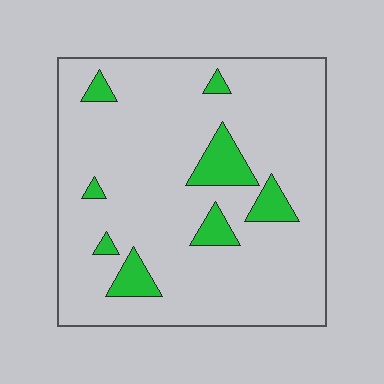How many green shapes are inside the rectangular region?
8.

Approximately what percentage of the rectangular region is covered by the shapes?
Approximately 10%.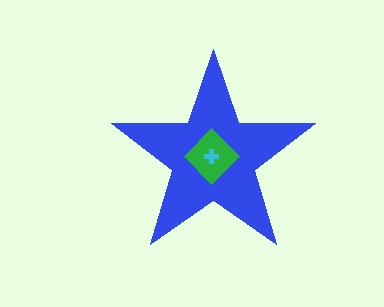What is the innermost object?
The cyan cross.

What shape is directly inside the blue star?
The green diamond.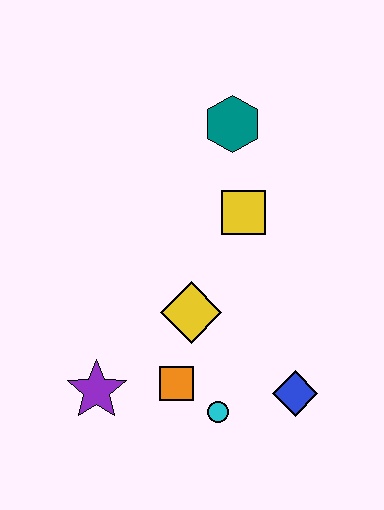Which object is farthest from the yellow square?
The purple star is farthest from the yellow square.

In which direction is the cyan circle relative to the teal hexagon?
The cyan circle is below the teal hexagon.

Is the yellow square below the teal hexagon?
Yes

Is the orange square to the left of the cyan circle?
Yes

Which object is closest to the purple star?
The orange square is closest to the purple star.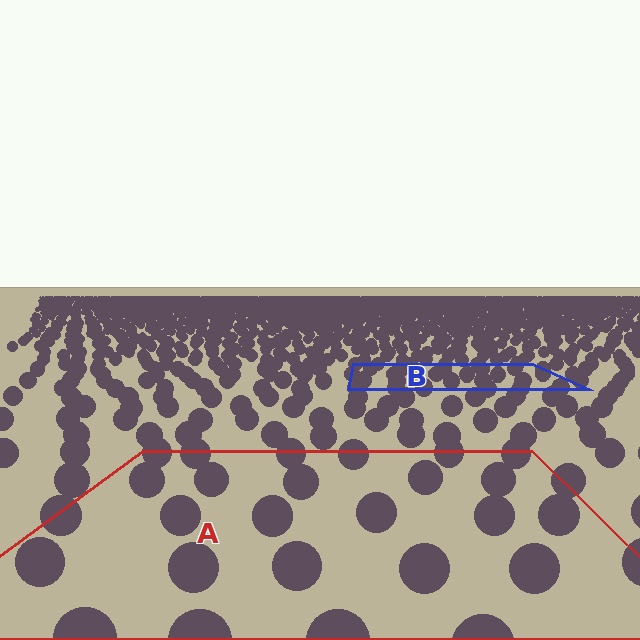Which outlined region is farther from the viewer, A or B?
Region B is farther from the viewer — the texture elements inside it appear smaller and more densely packed.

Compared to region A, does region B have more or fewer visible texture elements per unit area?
Region B has more texture elements per unit area — they are packed more densely because it is farther away.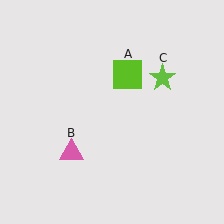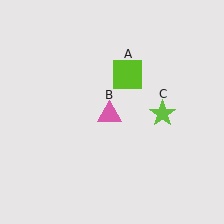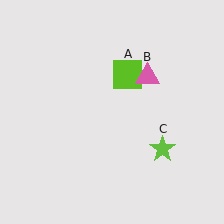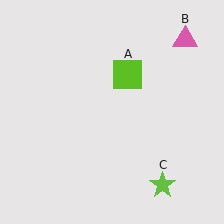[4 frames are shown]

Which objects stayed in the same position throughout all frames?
Lime square (object A) remained stationary.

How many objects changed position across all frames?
2 objects changed position: pink triangle (object B), lime star (object C).